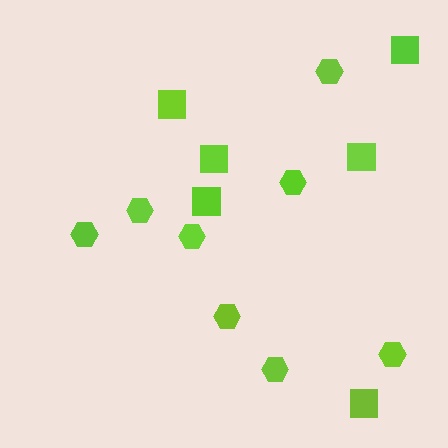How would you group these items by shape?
There are 2 groups: one group of hexagons (8) and one group of squares (6).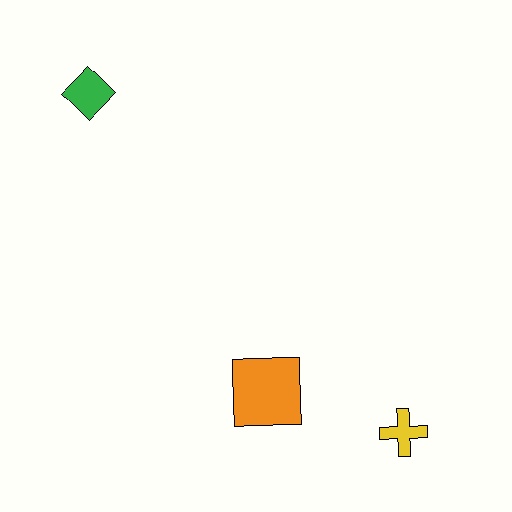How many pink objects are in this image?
There are no pink objects.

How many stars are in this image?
There are no stars.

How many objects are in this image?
There are 3 objects.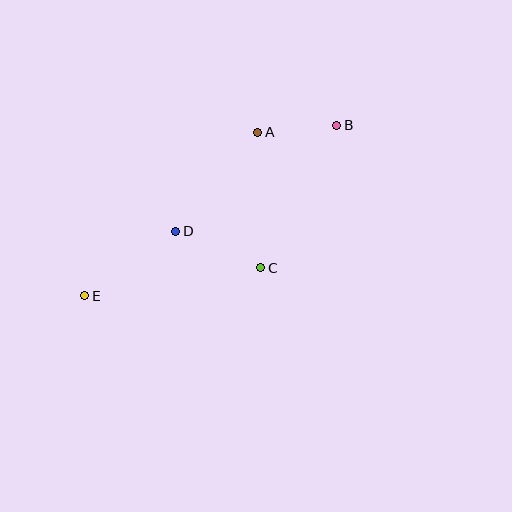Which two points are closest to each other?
Points A and B are closest to each other.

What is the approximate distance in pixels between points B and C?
The distance between B and C is approximately 162 pixels.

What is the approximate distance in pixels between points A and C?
The distance between A and C is approximately 135 pixels.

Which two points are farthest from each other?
Points B and E are farthest from each other.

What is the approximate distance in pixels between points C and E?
The distance between C and E is approximately 178 pixels.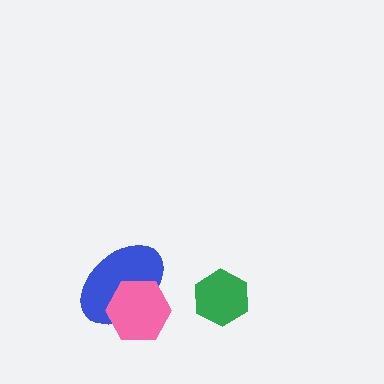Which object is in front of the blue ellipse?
The pink hexagon is in front of the blue ellipse.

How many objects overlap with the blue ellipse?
1 object overlaps with the blue ellipse.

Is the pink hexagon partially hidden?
No, no other shape covers it.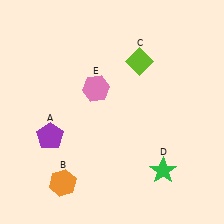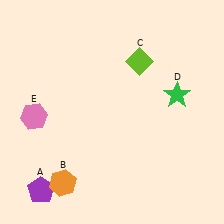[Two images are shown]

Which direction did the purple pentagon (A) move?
The purple pentagon (A) moved down.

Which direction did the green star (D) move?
The green star (D) moved up.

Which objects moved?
The objects that moved are: the purple pentagon (A), the green star (D), the pink hexagon (E).